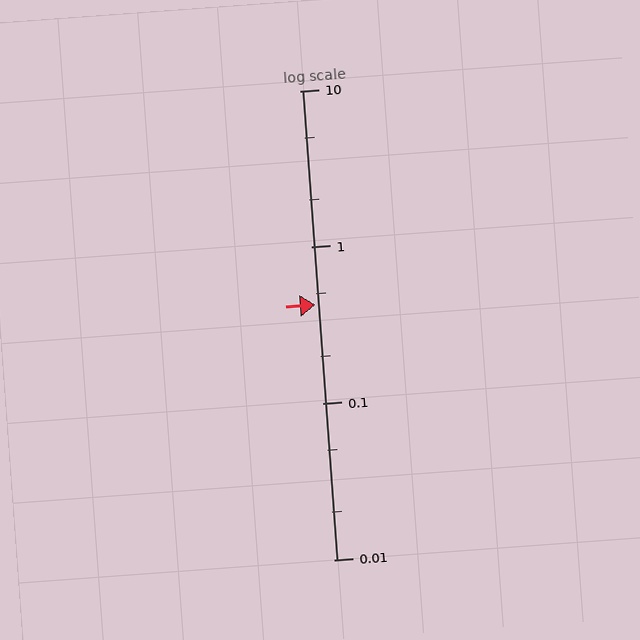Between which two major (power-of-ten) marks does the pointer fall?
The pointer is between 0.1 and 1.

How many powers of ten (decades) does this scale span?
The scale spans 3 decades, from 0.01 to 10.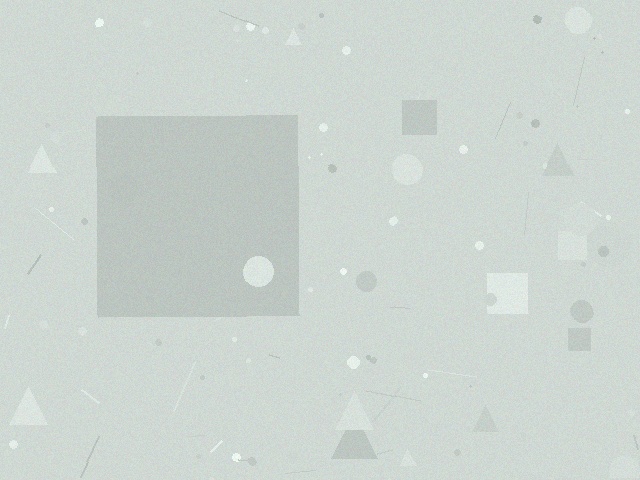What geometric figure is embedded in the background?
A square is embedded in the background.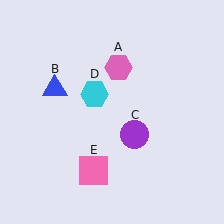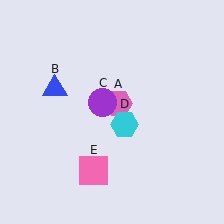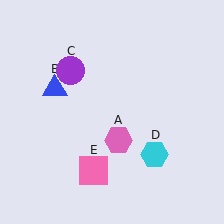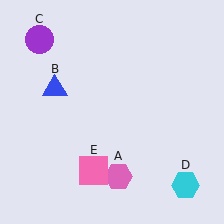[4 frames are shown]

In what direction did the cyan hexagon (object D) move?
The cyan hexagon (object D) moved down and to the right.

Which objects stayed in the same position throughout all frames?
Blue triangle (object B) and pink square (object E) remained stationary.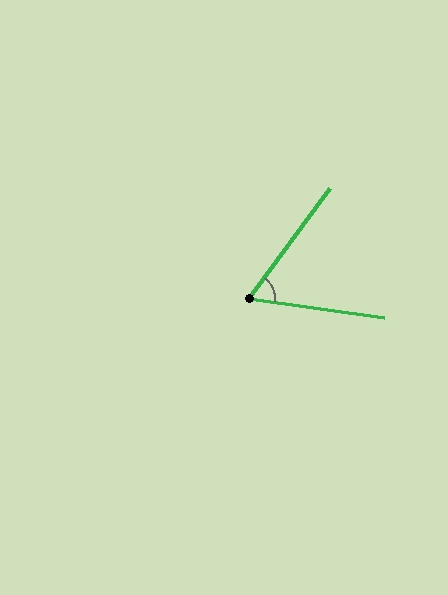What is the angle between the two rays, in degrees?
Approximately 61 degrees.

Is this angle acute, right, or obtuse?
It is acute.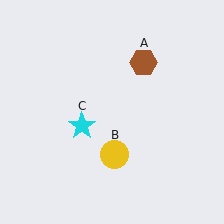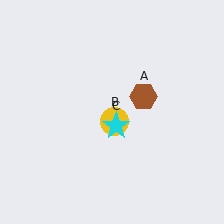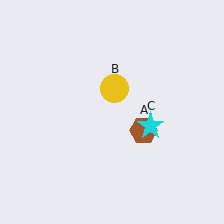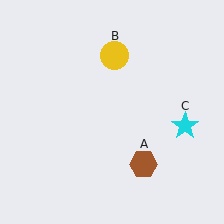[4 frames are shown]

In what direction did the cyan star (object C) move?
The cyan star (object C) moved right.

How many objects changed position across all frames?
3 objects changed position: brown hexagon (object A), yellow circle (object B), cyan star (object C).